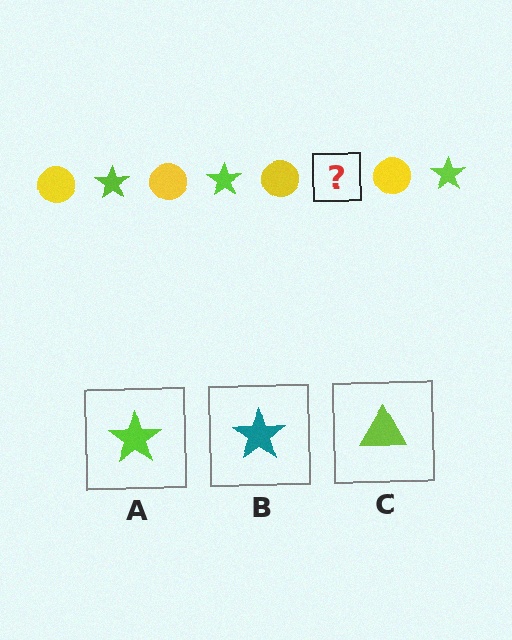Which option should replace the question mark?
Option A.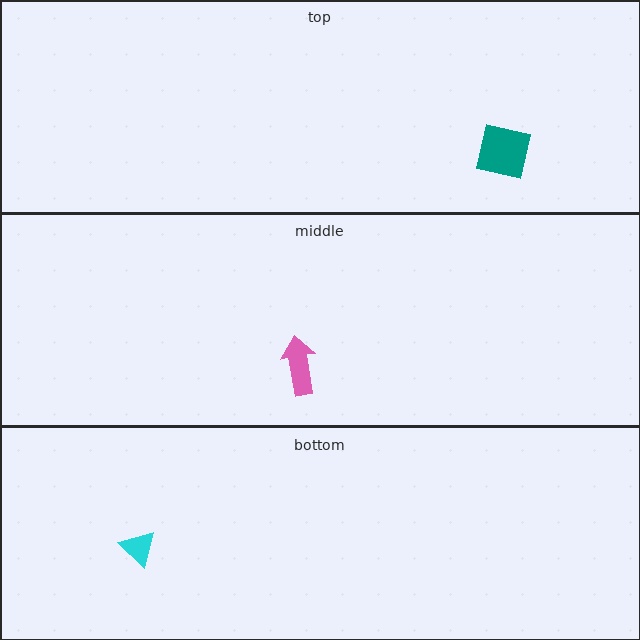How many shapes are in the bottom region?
1.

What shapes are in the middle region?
The pink arrow.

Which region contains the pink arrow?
The middle region.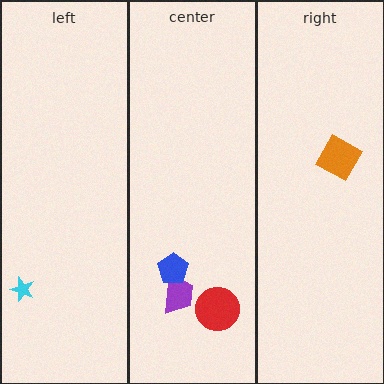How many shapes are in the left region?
1.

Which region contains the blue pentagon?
The center region.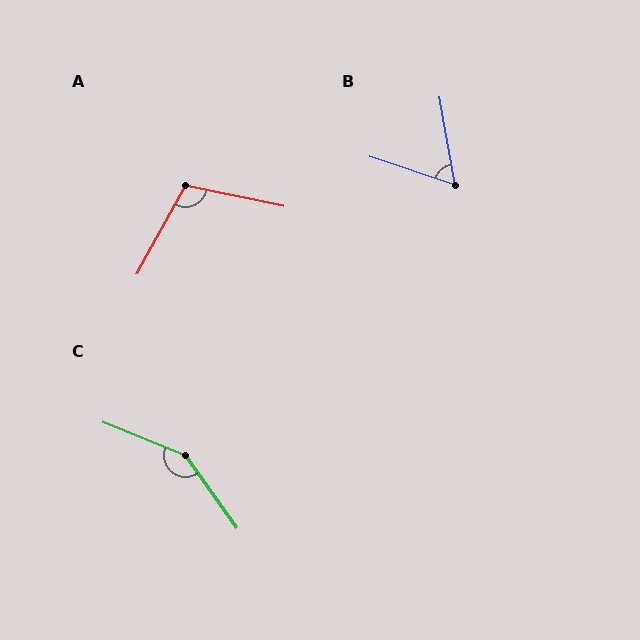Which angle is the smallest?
B, at approximately 62 degrees.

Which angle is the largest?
C, at approximately 147 degrees.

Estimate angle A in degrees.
Approximately 107 degrees.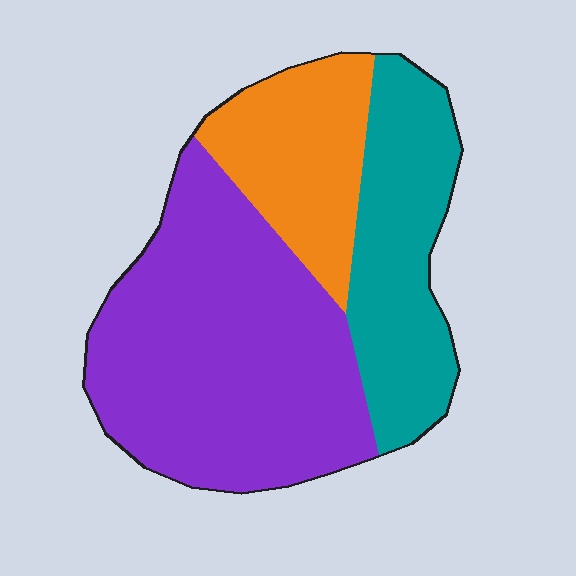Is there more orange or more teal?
Teal.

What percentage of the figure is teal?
Teal covers about 25% of the figure.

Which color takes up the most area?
Purple, at roughly 55%.